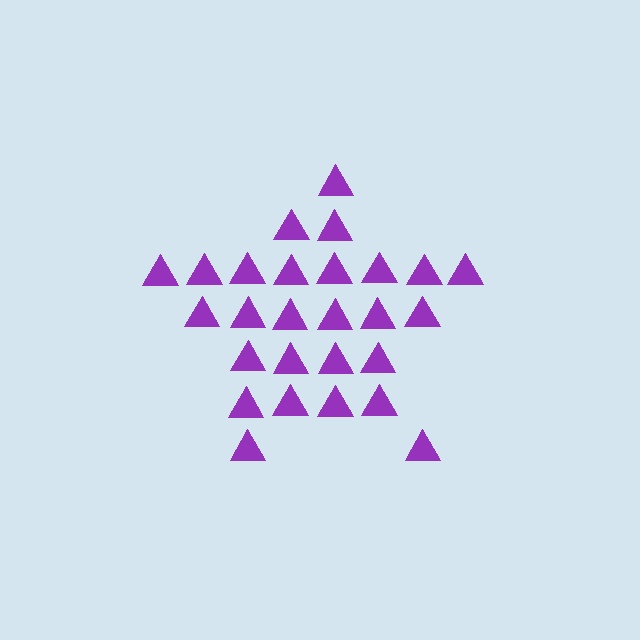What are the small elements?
The small elements are triangles.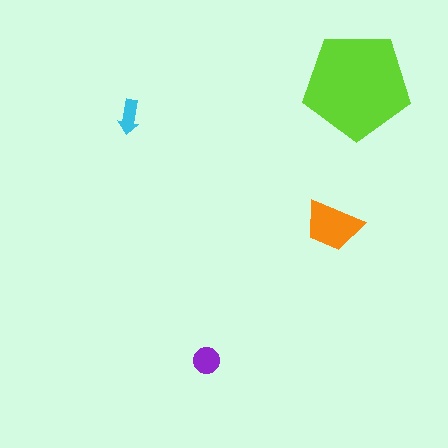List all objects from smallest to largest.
The cyan arrow, the purple circle, the orange trapezoid, the lime pentagon.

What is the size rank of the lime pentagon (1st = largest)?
1st.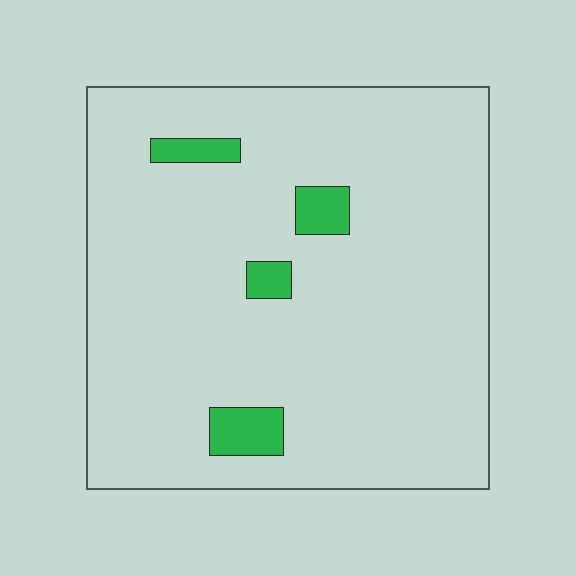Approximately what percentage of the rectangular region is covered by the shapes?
Approximately 5%.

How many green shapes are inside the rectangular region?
4.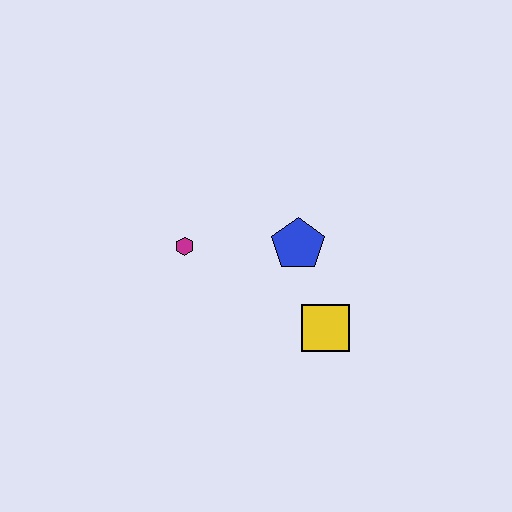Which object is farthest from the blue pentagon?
The magenta hexagon is farthest from the blue pentagon.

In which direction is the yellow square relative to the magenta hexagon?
The yellow square is to the right of the magenta hexagon.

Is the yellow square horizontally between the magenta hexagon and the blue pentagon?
No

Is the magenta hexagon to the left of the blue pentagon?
Yes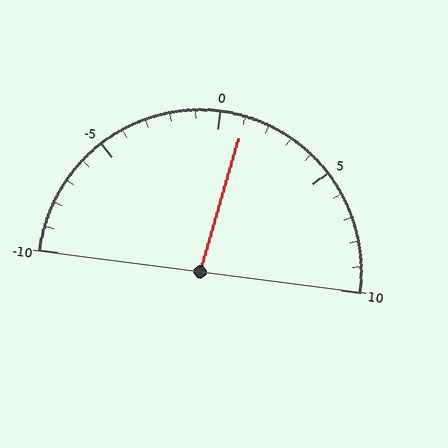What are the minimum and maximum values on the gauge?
The gauge ranges from -10 to 10.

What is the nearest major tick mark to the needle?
The nearest major tick mark is 0.